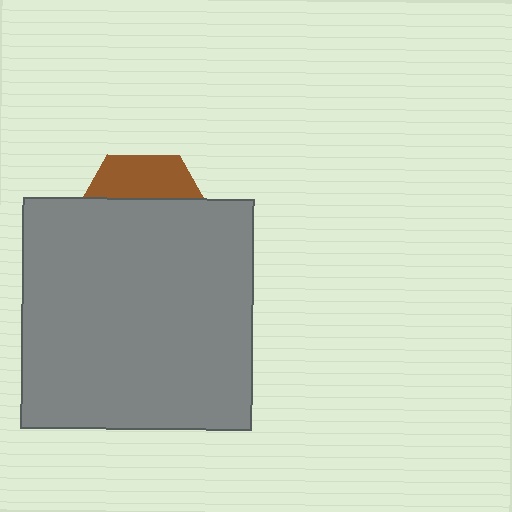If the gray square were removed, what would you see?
You would see the complete brown hexagon.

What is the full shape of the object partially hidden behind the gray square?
The partially hidden object is a brown hexagon.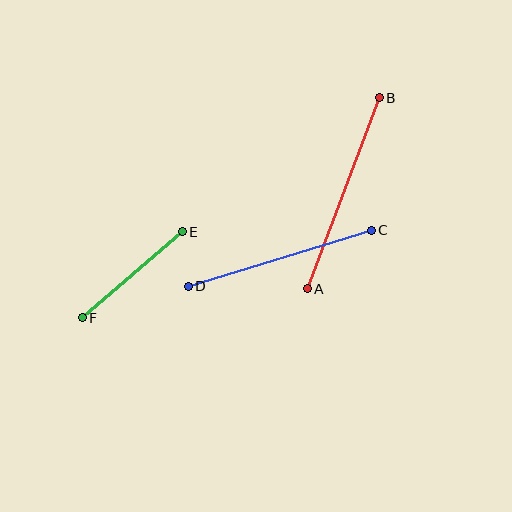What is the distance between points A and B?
The distance is approximately 204 pixels.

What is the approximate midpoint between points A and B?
The midpoint is at approximately (343, 193) pixels.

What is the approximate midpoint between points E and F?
The midpoint is at approximately (132, 275) pixels.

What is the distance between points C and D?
The distance is approximately 192 pixels.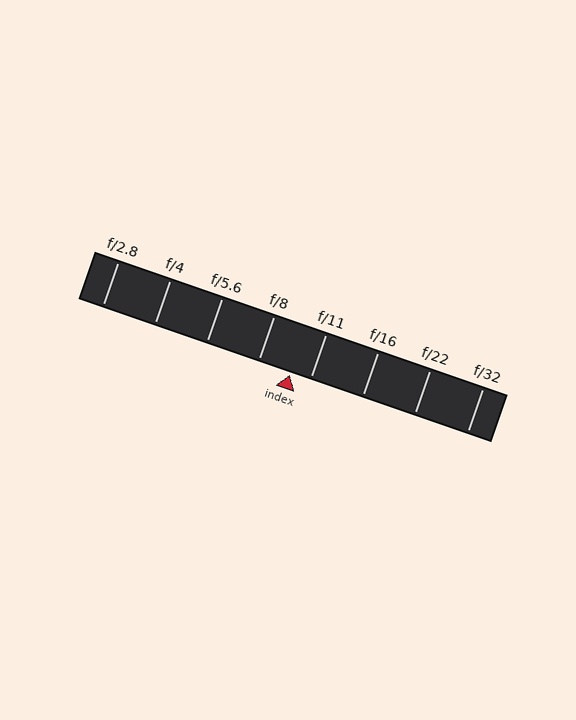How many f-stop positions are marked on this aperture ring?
There are 8 f-stop positions marked.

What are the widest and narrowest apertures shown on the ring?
The widest aperture shown is f/2.8 and the narrowest is f/32.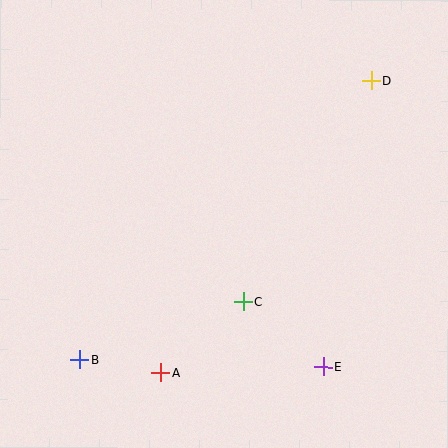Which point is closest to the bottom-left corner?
Point B is closest to the bottom-left corner.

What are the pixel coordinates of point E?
Point E is at (324, 367).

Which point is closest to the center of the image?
Point C at (243, 302) is closest to the center.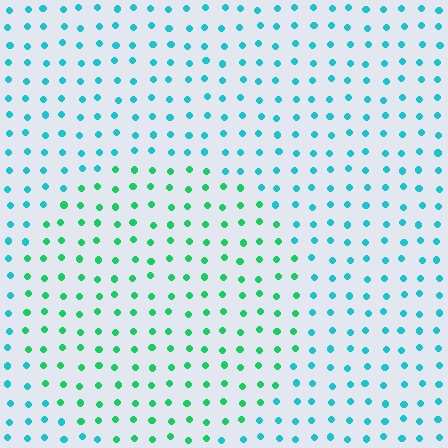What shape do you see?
I see a circle.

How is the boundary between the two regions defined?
The boundary is defined purely by a slight shift in hue (about 39 degrees). Spacing, size, and orientation are identical on both sides.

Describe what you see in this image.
The image is filled with small cyan elements in a uniform arrangement. A circle-shaped region is visible where the elements are tinted to a slightly different hue, forming a subtle color boundary.